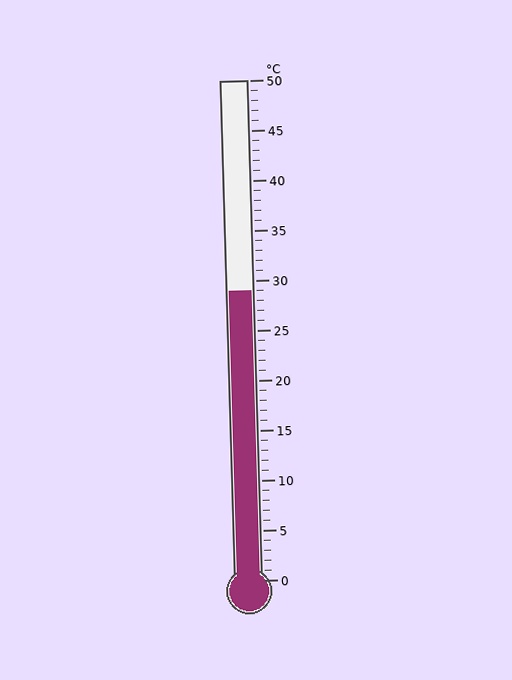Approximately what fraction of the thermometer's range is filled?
The thermometer is filled to approximately 60% of its range.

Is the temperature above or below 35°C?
The temperature is below 35°C.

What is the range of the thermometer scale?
The thermometer scale ranges from 0°C to 50°C.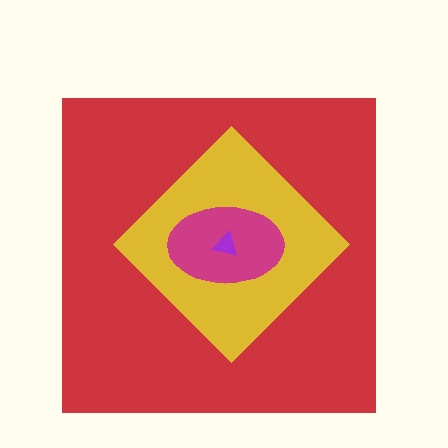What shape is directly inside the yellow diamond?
The magenta ellipse.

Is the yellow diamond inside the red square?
Yes.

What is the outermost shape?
The red square.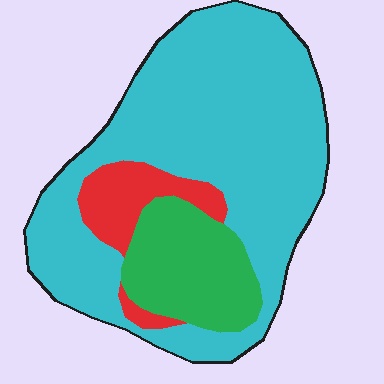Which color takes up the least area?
Red, at roughly 10%.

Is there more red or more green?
Green.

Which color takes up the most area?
Cyan, at roughly 70%.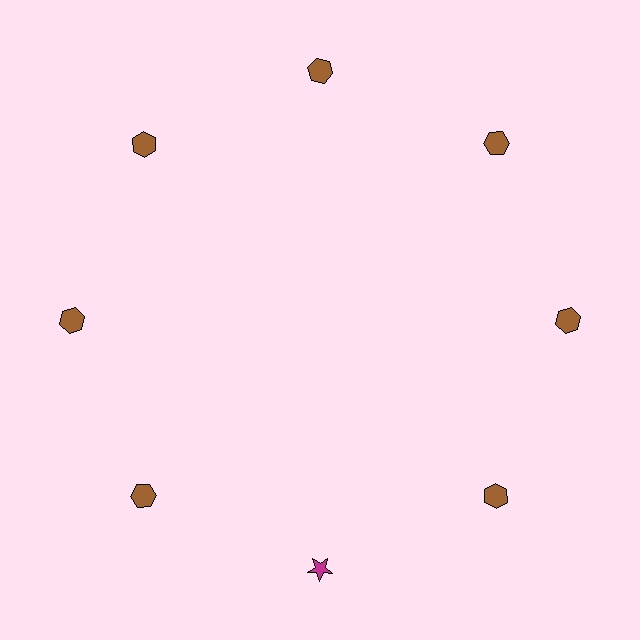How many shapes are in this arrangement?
There are 8 shapes arranged in a ring pattern.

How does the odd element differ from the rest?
It differs in both color (magenta instead of brown) and shape (star instead of hexagon).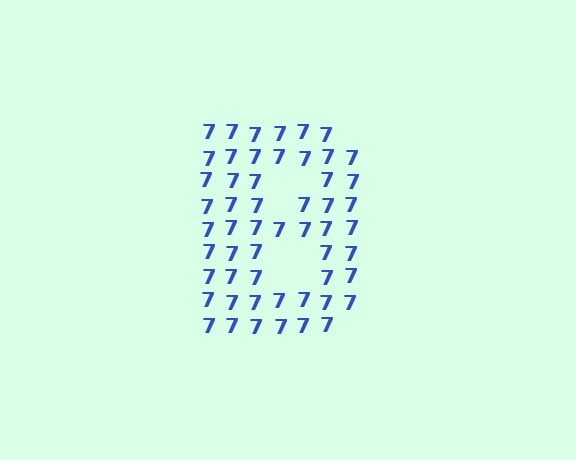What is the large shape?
The large shape is the letter B.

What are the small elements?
The small elements are digit 7's.